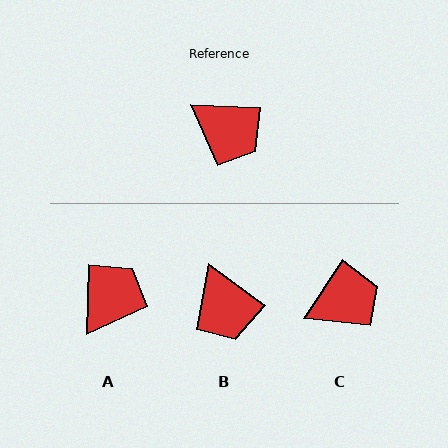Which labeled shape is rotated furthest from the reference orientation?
A, about 91 degrees away.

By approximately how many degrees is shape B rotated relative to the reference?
Approximately 35 degrees clockwise.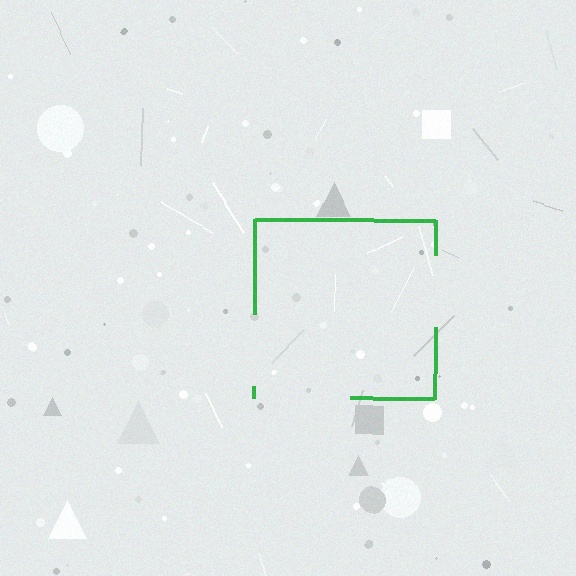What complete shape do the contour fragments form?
The contour fragments form a square.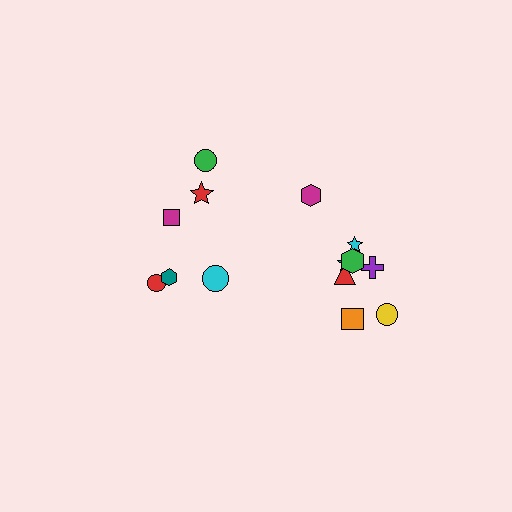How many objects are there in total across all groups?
There are 14 objects.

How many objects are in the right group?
There are 8 objects.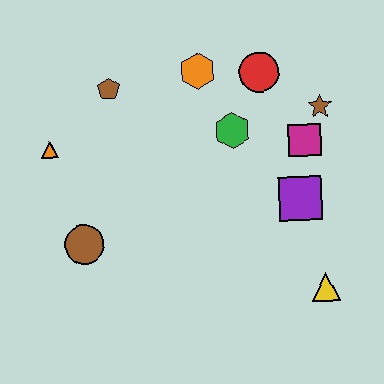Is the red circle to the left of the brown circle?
No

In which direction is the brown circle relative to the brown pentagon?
The brown circle is below the brown pentagon.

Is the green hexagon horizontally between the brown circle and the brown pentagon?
No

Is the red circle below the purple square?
No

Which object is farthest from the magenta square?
The orange triangle is farthest from the magenta square.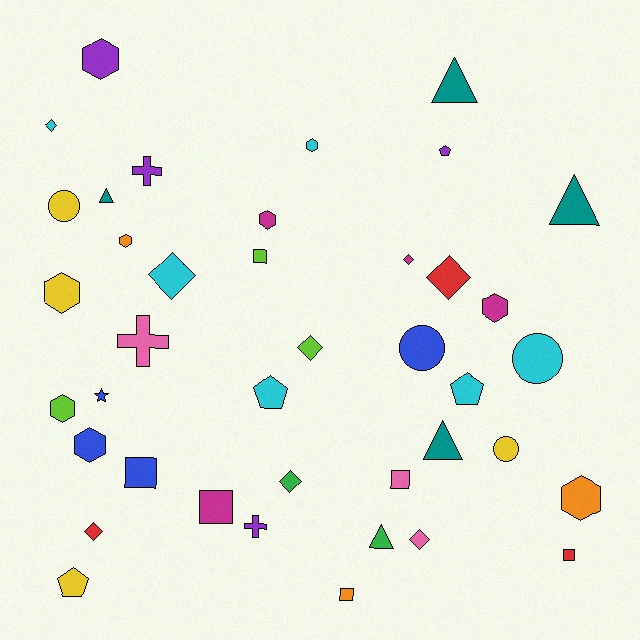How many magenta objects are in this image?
There are 4 magenta objects.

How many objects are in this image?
There are 40 objects.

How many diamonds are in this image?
There are 8 diamonds.